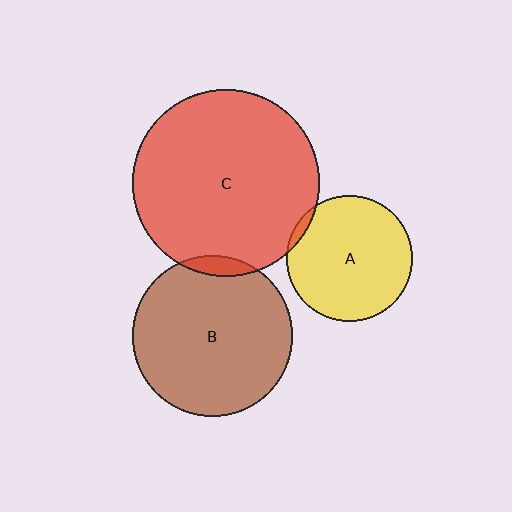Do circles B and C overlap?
Yes.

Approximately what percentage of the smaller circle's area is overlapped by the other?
Approximately 5%.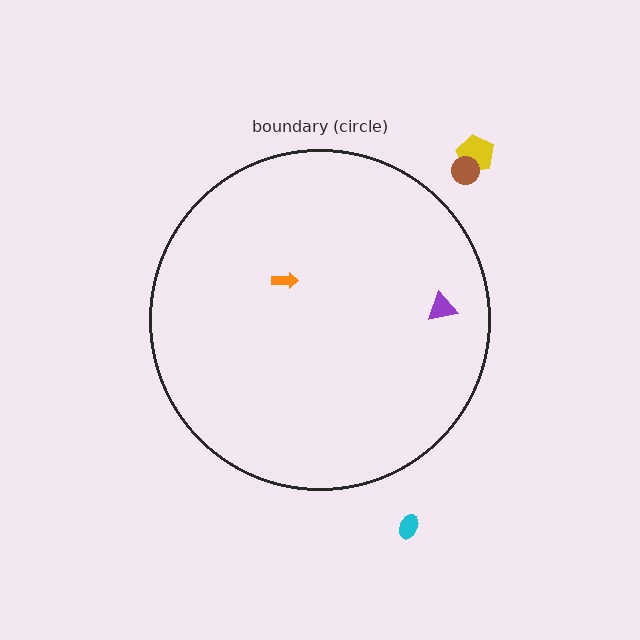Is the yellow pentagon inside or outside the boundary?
Outside.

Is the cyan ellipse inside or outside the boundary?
Outside.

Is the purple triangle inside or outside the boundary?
Inside.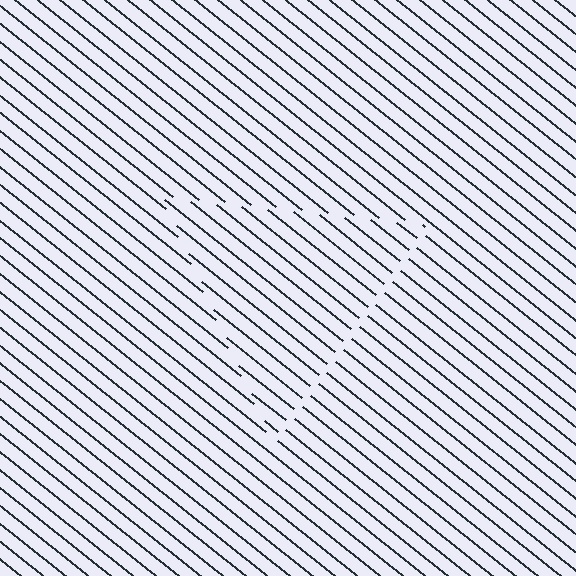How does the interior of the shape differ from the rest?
The interior of the shape contains the same grating, shifted by half a period — the contour is defined by the phase discontinuity where line-ends from the inner and outer gratings abut.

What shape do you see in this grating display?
An illusory triangle. The interior of the shape contains the same grating, shifted by half a period — the contour is defined by the phase discontinuity where line-ends from the inner and outer gratings abut.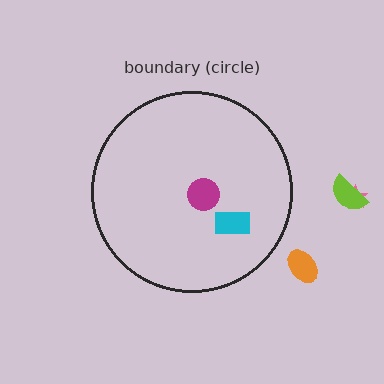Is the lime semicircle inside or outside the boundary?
Outside.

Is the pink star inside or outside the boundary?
Outside.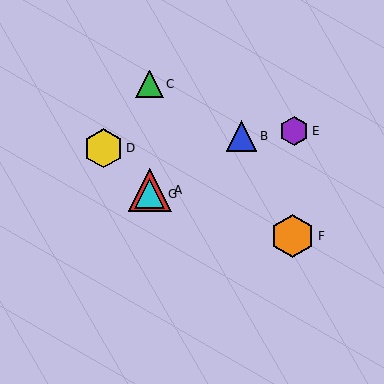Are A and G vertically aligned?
Yes, both are at x≈150.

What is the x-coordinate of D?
Object D is at x≈103.